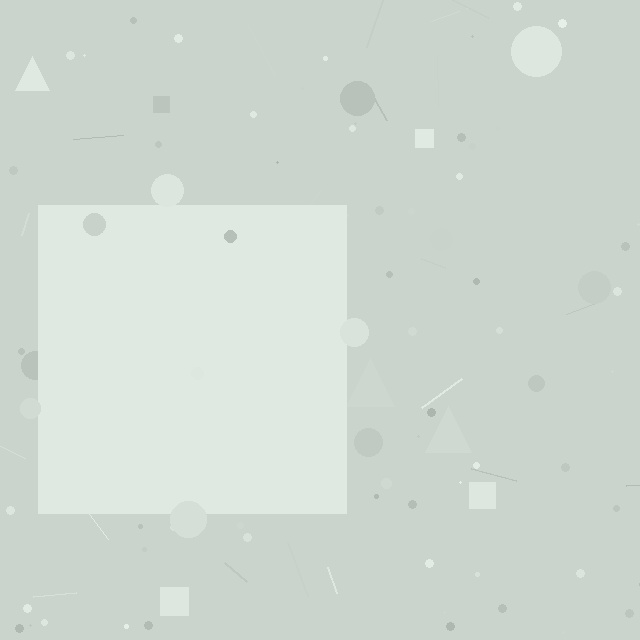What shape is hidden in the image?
A square is hidden in the image.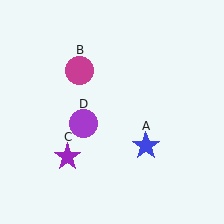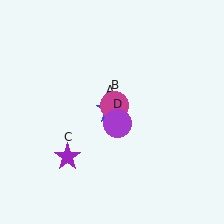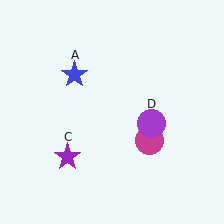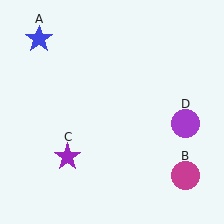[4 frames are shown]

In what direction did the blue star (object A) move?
The blue star (object A) moved up and to the left.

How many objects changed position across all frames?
3 objects changed position: blue star (object A), magenta circle (object B), purple circle (object D).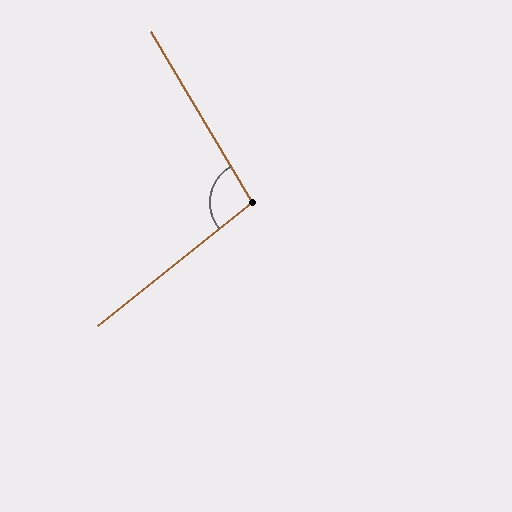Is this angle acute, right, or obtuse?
It is obtuse.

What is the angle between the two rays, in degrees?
Approximately 98 degrees.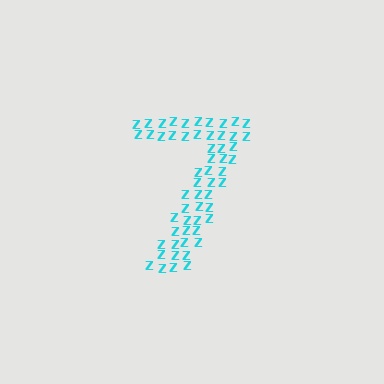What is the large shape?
The large shape is the digit 7.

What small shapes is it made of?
It is made of small letter Z's.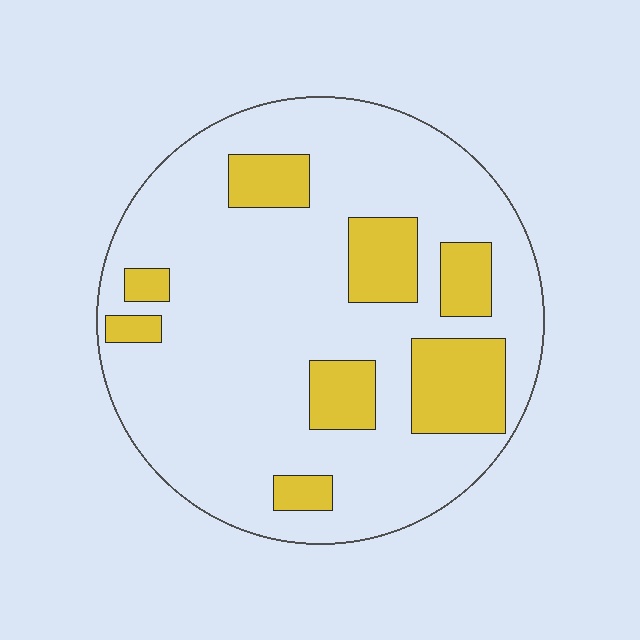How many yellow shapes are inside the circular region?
8.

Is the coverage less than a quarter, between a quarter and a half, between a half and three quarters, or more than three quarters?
Less than a quarter.